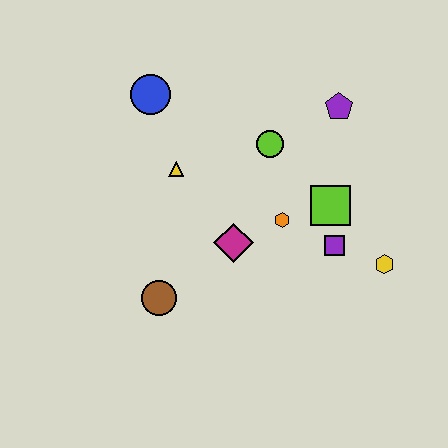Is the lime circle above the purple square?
Yes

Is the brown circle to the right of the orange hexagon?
No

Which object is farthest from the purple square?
The blue circle is farthest from the purple square.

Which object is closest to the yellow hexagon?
The purple square is closest to the yellow hexagon.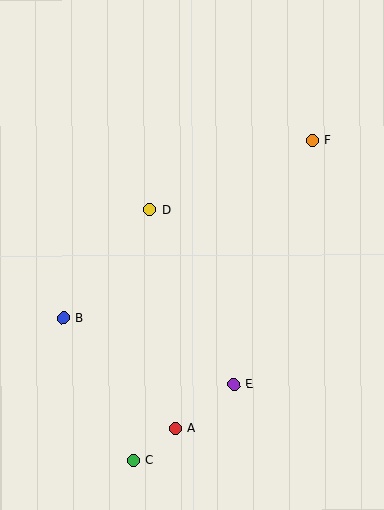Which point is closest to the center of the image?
Point D at (150, 210) is closest to the center.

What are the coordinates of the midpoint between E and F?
The midpoint between E and F is at (273, 262).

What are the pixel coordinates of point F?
Point F is at (312, 140).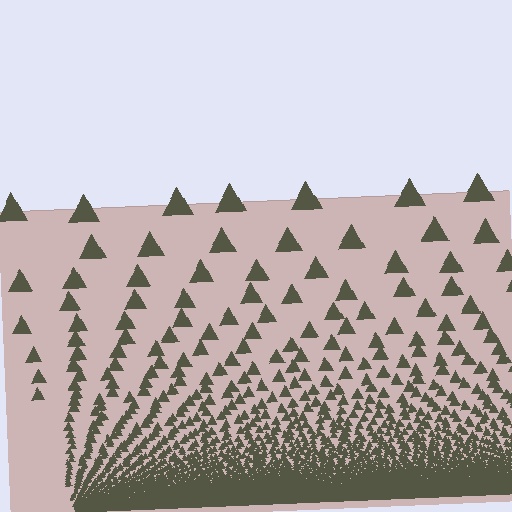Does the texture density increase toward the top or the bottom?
Density increases toward the bottom.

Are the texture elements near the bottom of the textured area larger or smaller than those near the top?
Smaller. The gradient is inverted — elements near the bottom are smaller and denser.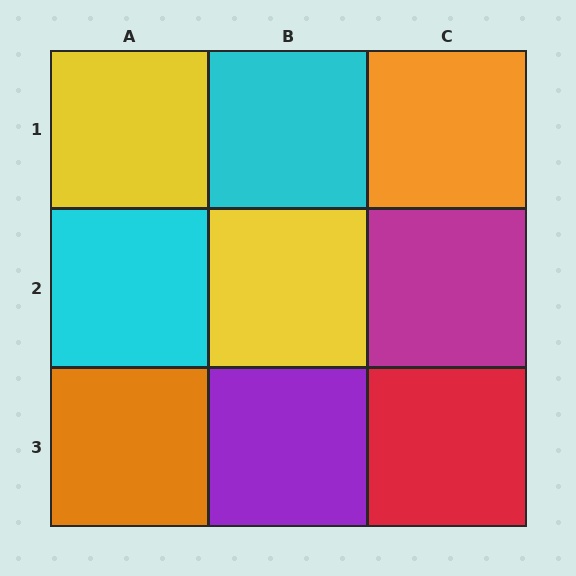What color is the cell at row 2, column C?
Magenta.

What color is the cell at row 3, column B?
Purple.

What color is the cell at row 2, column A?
Cyan.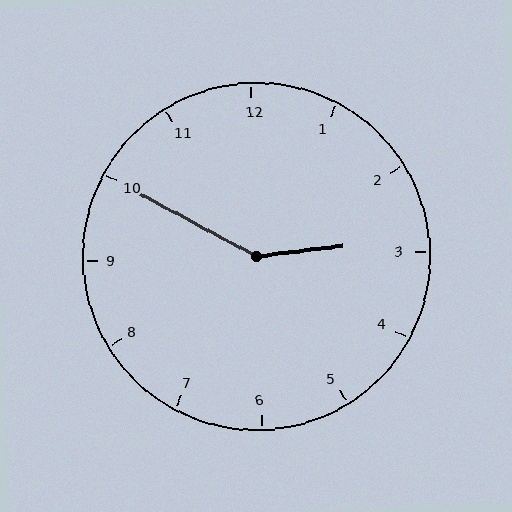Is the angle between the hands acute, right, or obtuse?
It is obtuse.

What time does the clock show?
2:50.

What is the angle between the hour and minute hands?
Approximately 145 degrees.